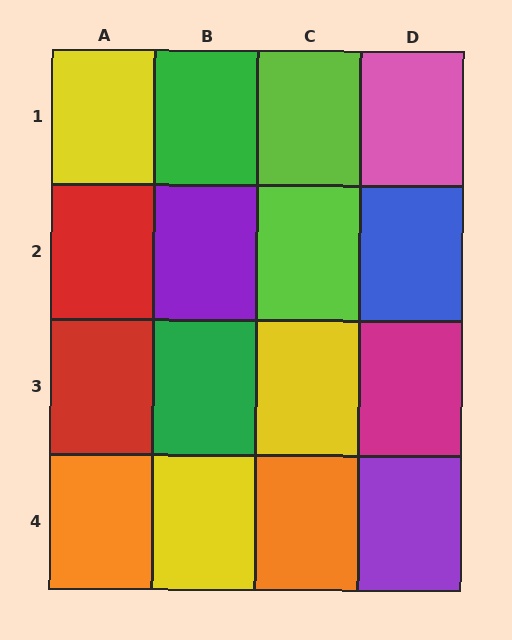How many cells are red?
2 cells are red.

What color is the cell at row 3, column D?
Magenta.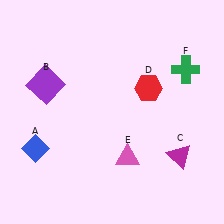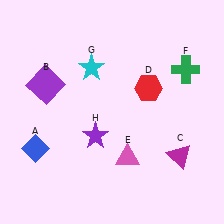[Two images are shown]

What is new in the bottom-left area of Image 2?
A purple star (H) was added in the bottom-left area of Image 2.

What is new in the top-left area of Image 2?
A cyan star (G) was added in the top-left area of Image 2.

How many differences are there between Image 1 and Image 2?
There are 2 differences between the two images.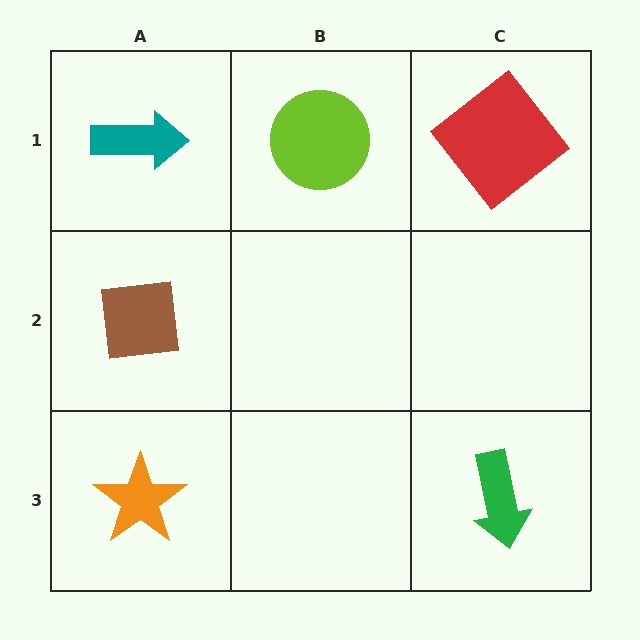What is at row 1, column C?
A red diamond.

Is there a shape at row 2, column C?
No, that cell is empty.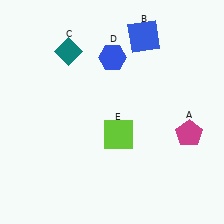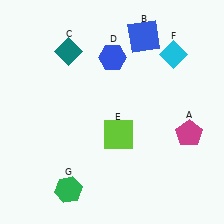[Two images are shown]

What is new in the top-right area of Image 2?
A cyan diamond (F) was added in the top-right area of Image 2.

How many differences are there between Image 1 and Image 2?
There are 2 differences between the two images.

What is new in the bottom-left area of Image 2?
A green hexagon (G) was added in the bottom-left area of Image 2.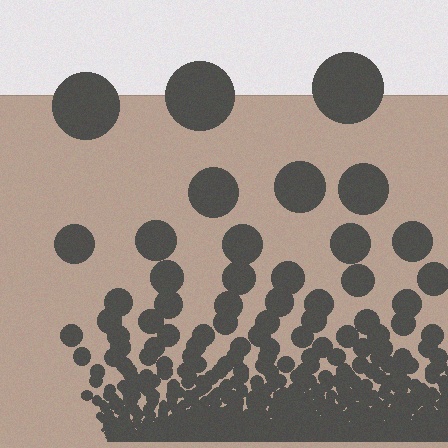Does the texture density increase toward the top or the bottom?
Density increases toward the bottom.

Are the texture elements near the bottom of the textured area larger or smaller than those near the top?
Smaller. The gradient is inverted — elements near the bottom are smaller and denser.